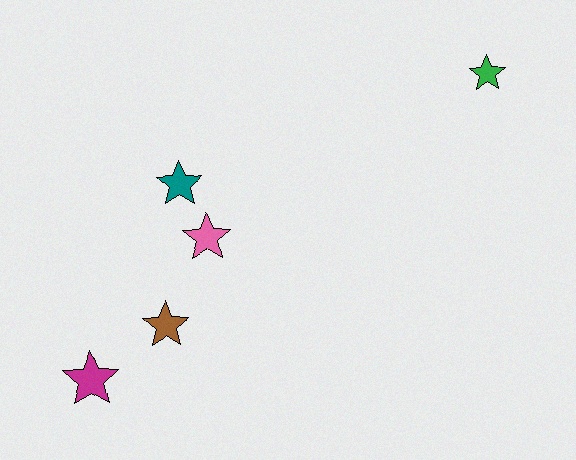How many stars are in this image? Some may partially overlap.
There are 5 stars.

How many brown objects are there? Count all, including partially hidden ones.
There is 1 brown object.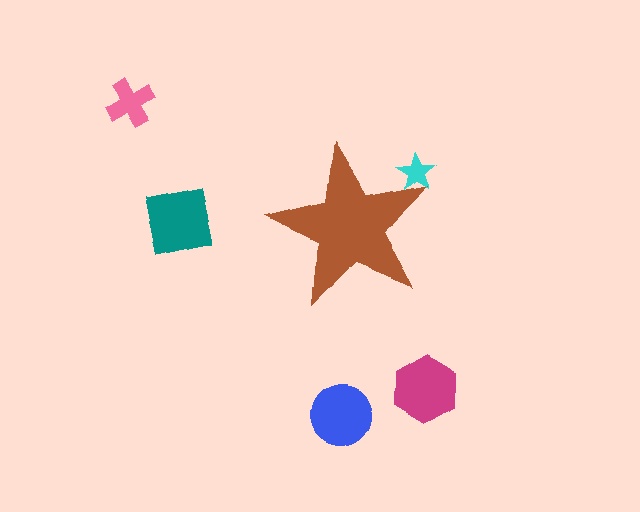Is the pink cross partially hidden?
No, the pink cross is fully visible.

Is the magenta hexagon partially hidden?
No, the magenta hexagon is fully visible.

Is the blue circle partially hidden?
No, the blue circle is fully visible.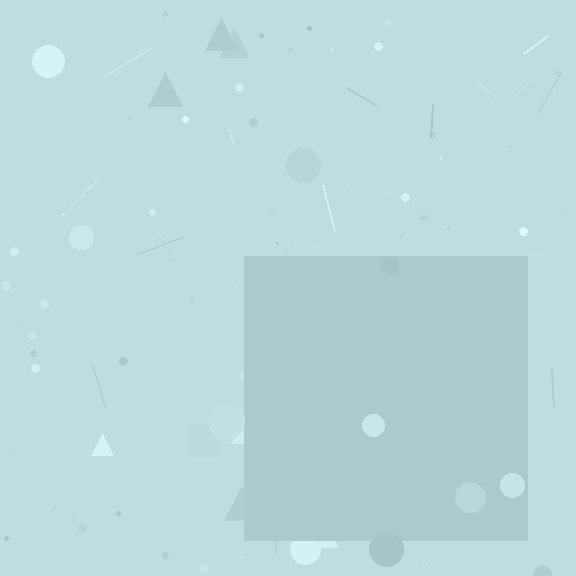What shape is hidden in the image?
A square is hidden in the image.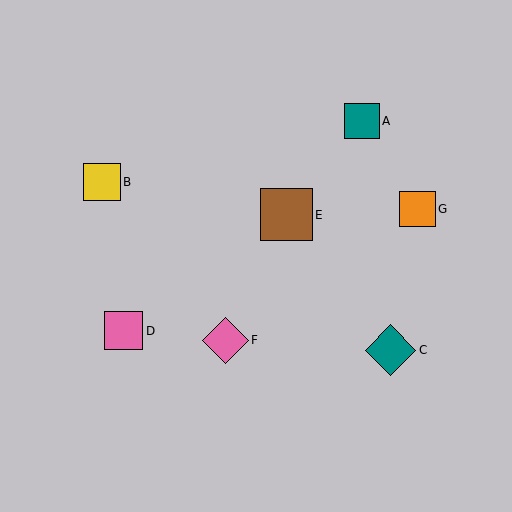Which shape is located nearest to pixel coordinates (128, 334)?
The pink square (labeled D) at (123, 331) is nearest to that location.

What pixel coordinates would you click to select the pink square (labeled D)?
Click at (123, 331) to select the pink square D.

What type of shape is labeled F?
Shape F is a pink diamond.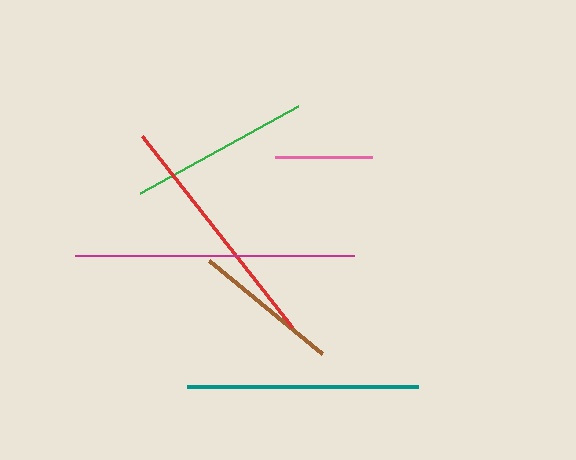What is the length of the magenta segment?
The magenta segment is approximately 278 pixels long.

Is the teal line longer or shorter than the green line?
The teal line is longer than the green line.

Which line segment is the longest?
The magenta line is the longest at approximately 278 pixels.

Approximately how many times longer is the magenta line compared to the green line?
The magenta line is approximately 1.5 times the length of the green line.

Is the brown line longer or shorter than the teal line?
The teal line is longer than the brown line.